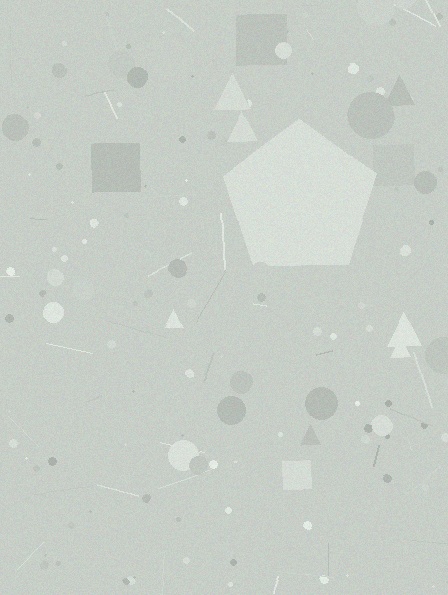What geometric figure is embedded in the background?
A pentagon is embedded in the background.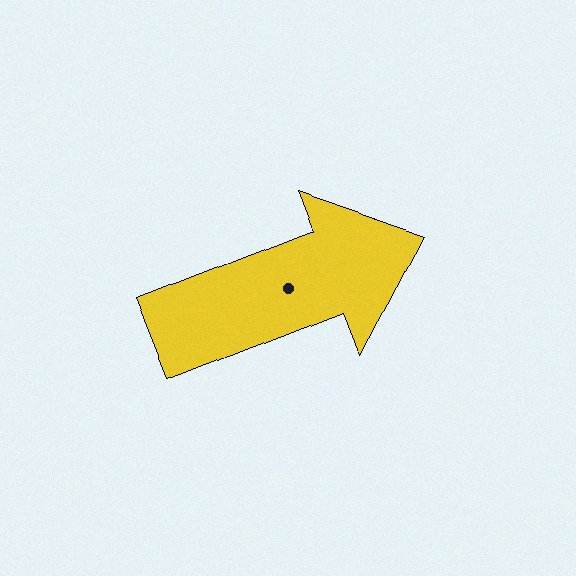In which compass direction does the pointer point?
East.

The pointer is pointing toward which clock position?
Roughly 2 o'clock.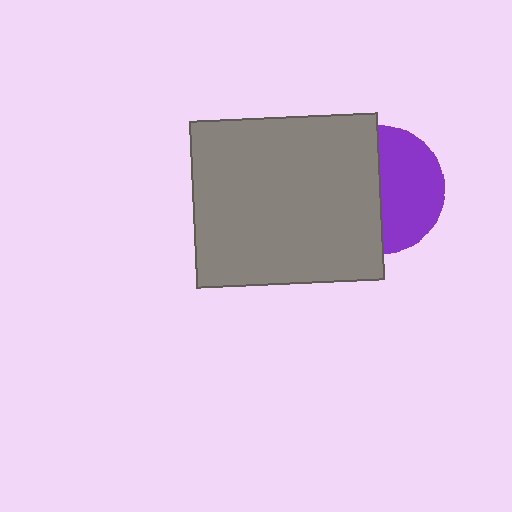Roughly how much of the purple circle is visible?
About half of it is visible (roughly 50%).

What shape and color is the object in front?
The object in front is a gray rectangle.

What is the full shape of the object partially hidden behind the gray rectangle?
The partially hidden object is a purple circle.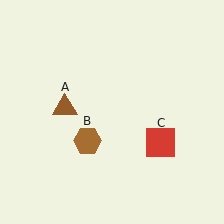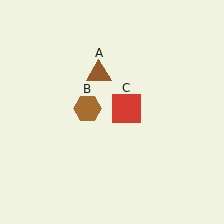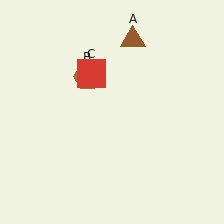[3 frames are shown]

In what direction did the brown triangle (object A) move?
The brown triangle (object A) moved up and to the right.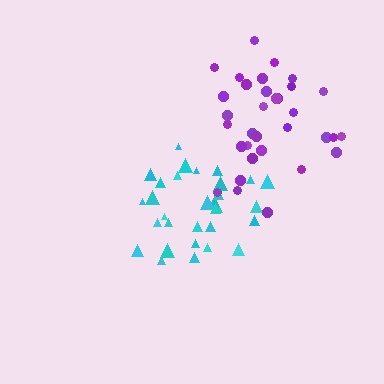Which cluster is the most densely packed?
Cyan.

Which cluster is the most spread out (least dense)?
Purple.